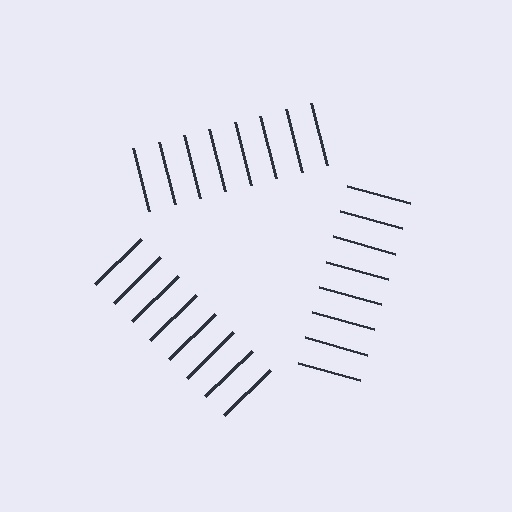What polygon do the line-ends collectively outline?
An illusory triangle — the line segments terminate on its edges but no continuous stroke is drawn.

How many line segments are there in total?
24 — 8 along each of the 3 edges.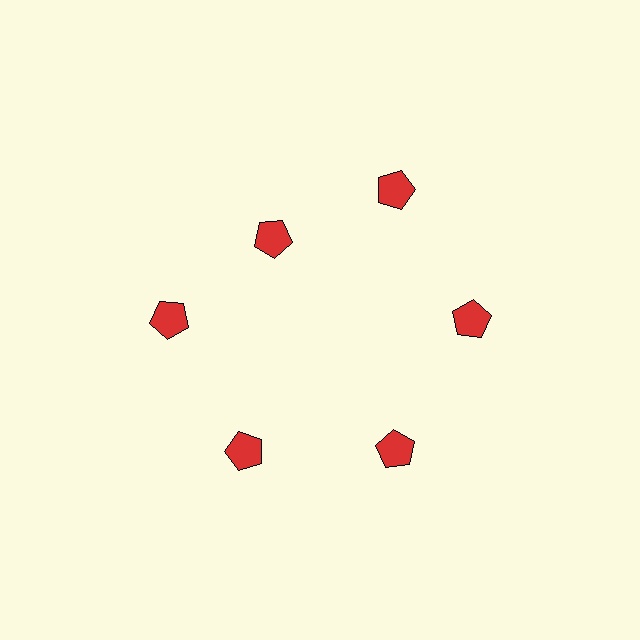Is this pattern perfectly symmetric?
No. The 6 red pentagons are arranged in a ring, but one element near the 11 o'clock position is pulled inward toward the center, breaking the 6-fold rotational symmetry.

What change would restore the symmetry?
The symmetry would be restored by moving it outward, back onto the ring so that all 6 pentagons sit at equal angles and equal distance from the center.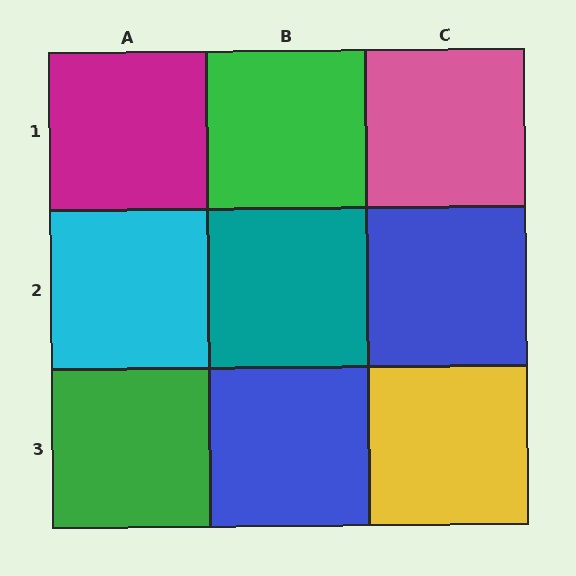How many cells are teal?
1 cell is teal.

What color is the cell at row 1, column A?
Magenta.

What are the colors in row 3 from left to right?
Green, blue, yellow.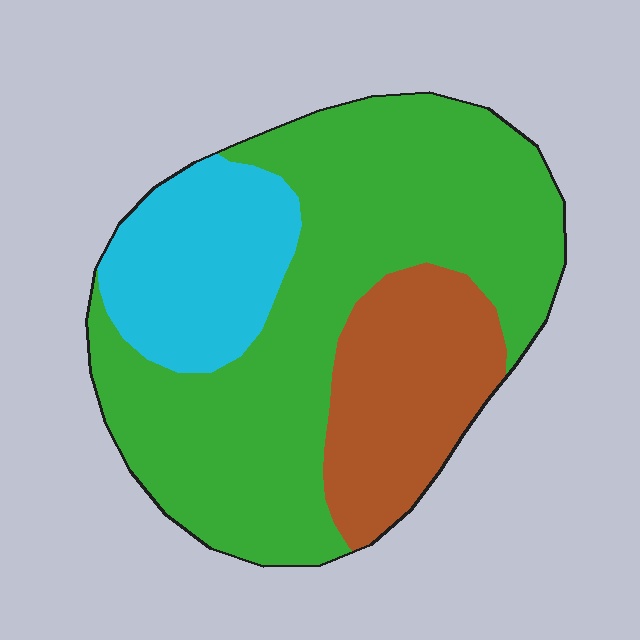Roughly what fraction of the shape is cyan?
Cyan covers around 20% of the shape.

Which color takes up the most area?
Green, at roughly 60%.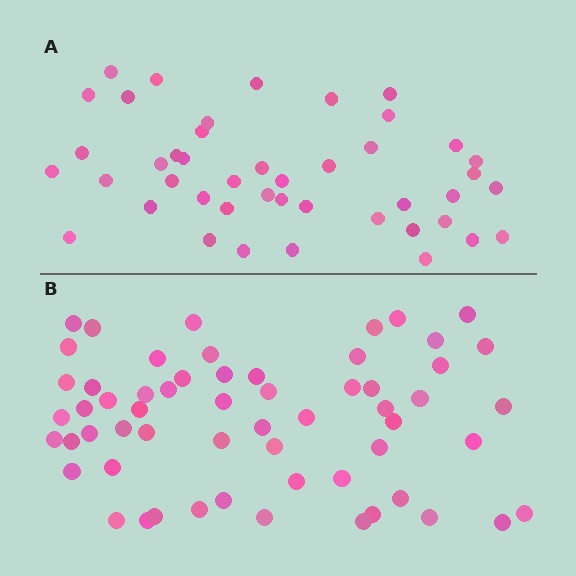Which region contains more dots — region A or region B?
Region B (the bottom region) has more dots.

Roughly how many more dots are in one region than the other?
Region B has approximately 15 more dots than region A.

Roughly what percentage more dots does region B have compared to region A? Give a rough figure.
About 35% more.